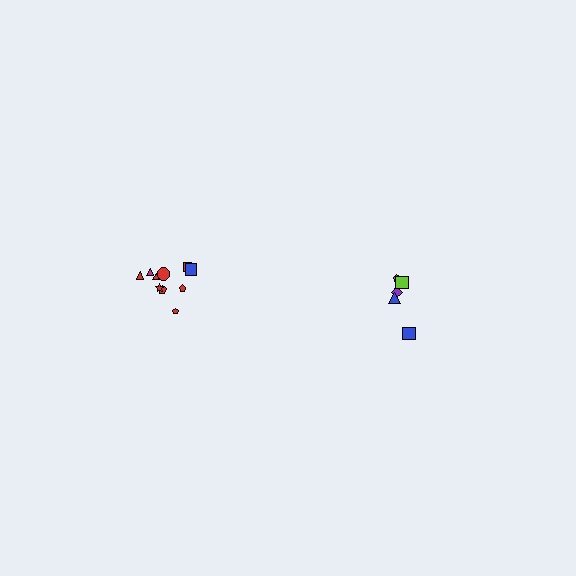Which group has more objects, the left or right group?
The left group.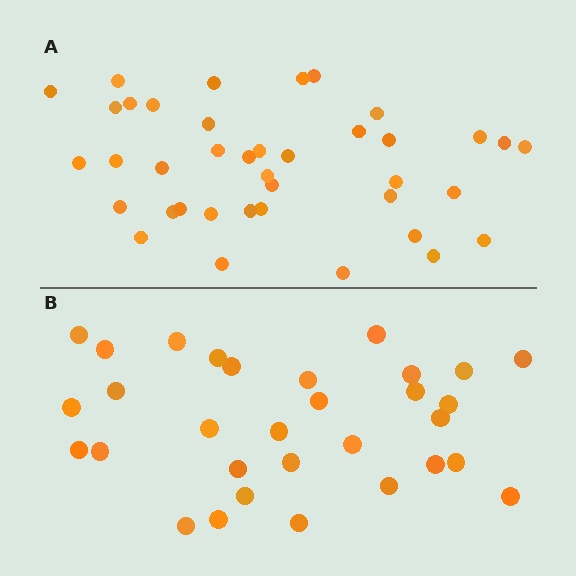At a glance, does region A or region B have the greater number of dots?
Region A (the top region) has more dots.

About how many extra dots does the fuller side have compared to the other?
Region A has roughly 8 or so more dots than region B.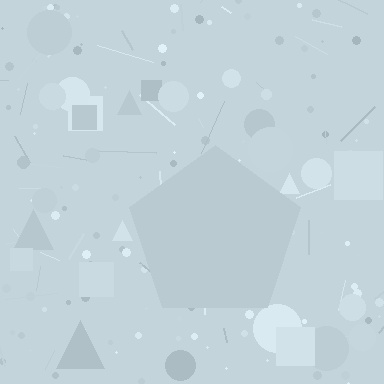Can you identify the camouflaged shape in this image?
The camouflaged shape is a pentagon.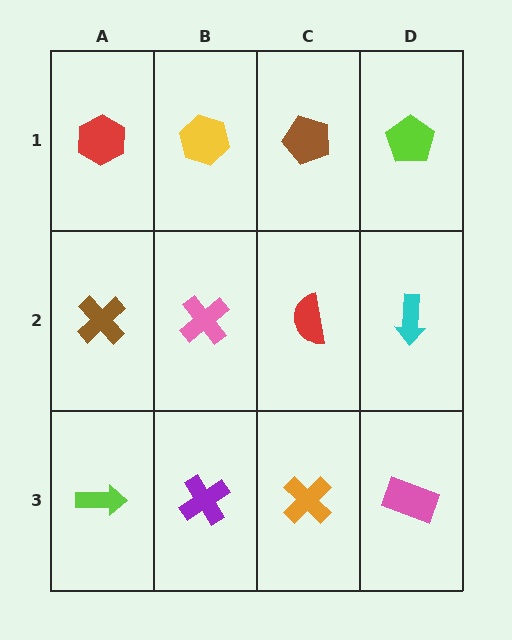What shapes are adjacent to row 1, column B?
A pink cross (row 2, column B), a red hexagon (row 1, column A), a brown pentagon (row 1, column C).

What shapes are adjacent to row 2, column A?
A red hexagon (row 1, column A), a lime arrow (row 3, column A), a pink cross (row 2, column B).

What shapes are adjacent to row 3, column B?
A pink cross (row 2, column B), a lime arrow (row 3, column A), an orange cross (row 3, column C).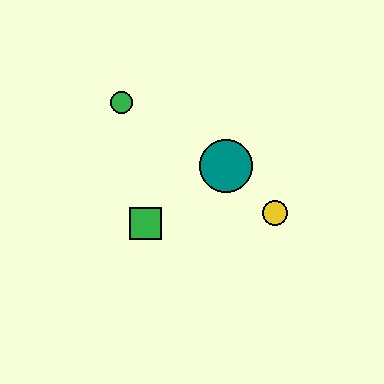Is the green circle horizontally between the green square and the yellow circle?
No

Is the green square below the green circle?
Yes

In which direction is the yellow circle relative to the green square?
The yellow circle is to the right of the green square.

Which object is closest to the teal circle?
The yellow circle is closest to the teal circle.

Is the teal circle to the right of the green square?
Yes